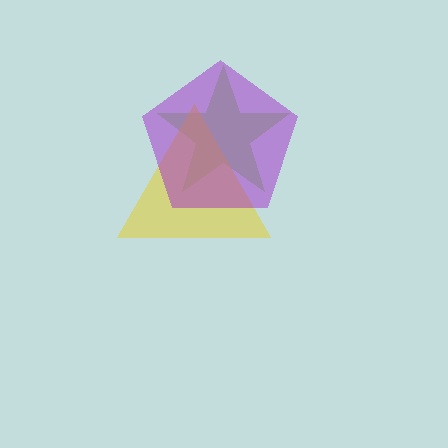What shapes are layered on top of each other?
The layered shapes are: a lime star, a yellow triangle, a purple pentagon.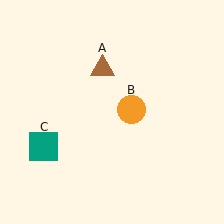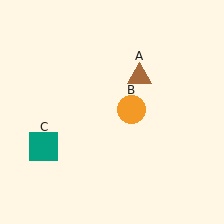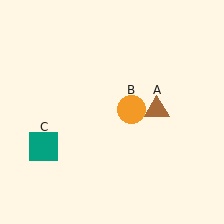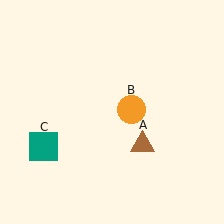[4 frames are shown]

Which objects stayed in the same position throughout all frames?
Orange circle (object B) and teal square (object C) remained stationary.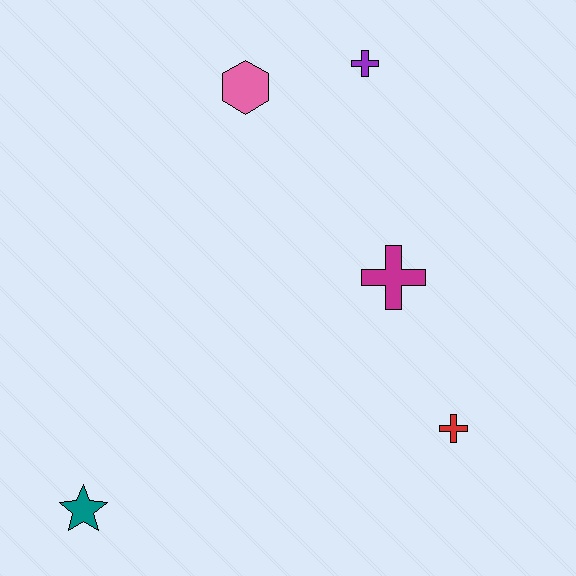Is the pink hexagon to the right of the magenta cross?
No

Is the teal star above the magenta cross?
No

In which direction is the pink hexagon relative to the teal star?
The pink hexagon is above the teal star.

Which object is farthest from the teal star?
The purple cross is farthest from the teal star.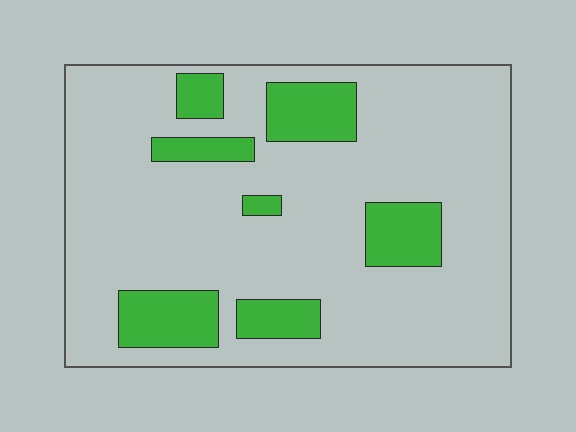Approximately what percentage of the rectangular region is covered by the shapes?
Approximately 20%.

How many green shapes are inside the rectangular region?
7.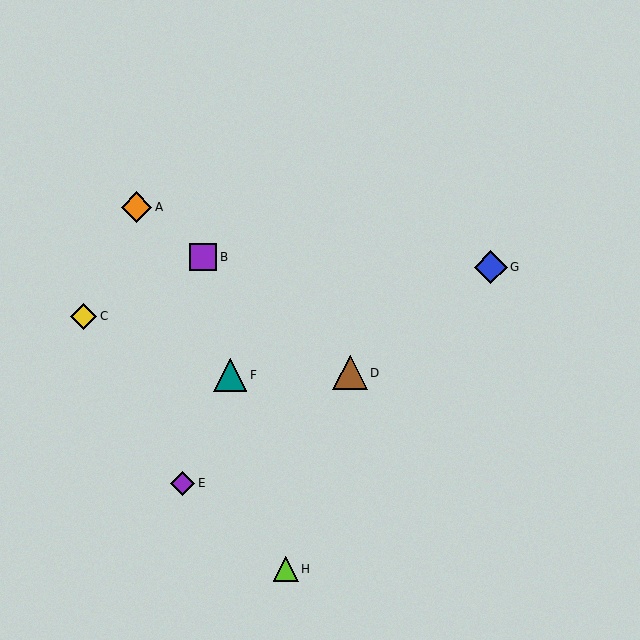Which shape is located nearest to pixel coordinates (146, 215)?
The orange diamond (labeled A) at (136, 207) is nearest to that location.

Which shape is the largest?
The brown triangle (labeled D) is the largest.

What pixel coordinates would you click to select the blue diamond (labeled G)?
Click at (491, 267) to select the blue diamond G.